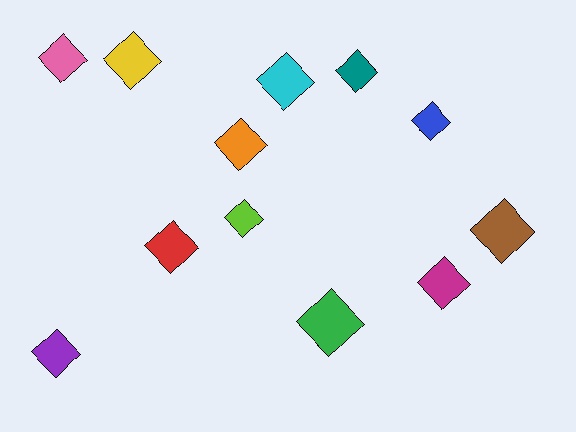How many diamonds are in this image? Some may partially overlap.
There are 12 diamonds.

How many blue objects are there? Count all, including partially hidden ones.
There is 1 blue object.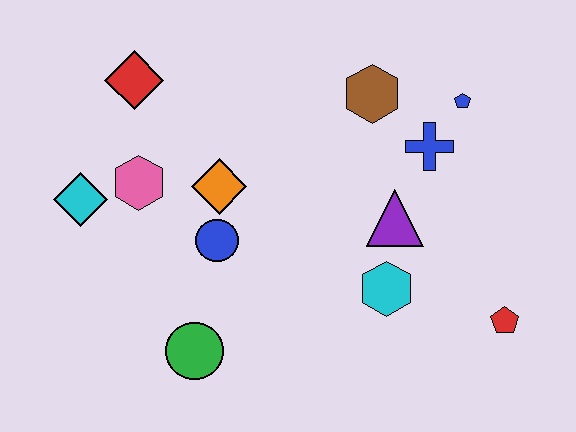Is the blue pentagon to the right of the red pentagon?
No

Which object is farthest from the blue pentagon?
The cyan diamond is farthest from the blue pentagon.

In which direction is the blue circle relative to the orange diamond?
The blue circle is below the orange diamond.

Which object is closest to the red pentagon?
The cyan hexagon is closest to the red pentagon.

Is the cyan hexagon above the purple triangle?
No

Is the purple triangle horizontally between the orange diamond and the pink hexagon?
No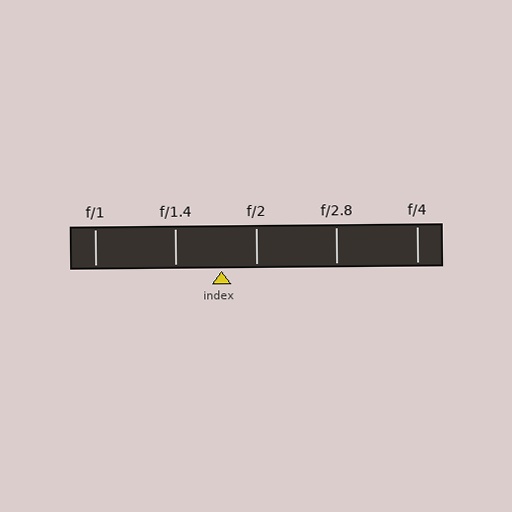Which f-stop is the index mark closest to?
The index mark is closest to f/2.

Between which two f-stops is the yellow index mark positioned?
The index mark is between f/1.4 and f/2.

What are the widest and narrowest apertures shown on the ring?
The widest aperture shown is f/1 and the narrowest is f/4.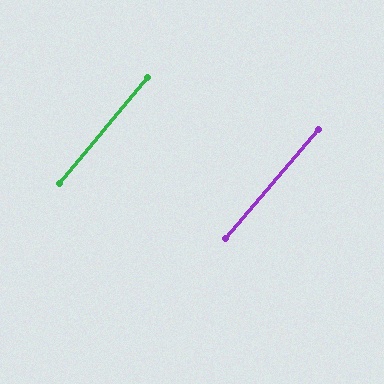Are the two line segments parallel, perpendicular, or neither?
Parallel — their directions differ by only 1.0°.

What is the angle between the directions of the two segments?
Approximately 1 degree.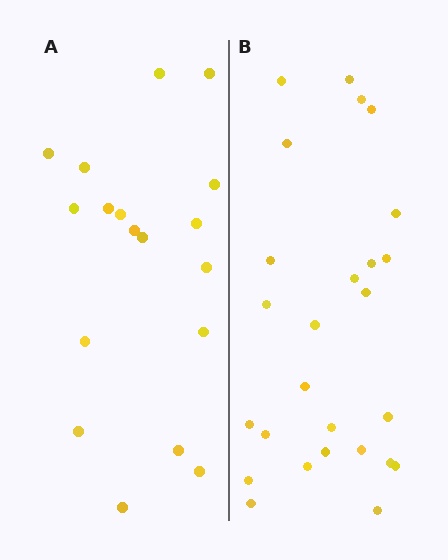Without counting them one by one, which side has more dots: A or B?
Region B (the right region) has more dots.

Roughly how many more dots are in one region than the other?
Region B has roughly 8 or so more dots than region A.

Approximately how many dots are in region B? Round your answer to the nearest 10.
About 30 dots. (The exact count is 26, which rounds to 30.)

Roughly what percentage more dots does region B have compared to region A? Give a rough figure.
About 45% more.